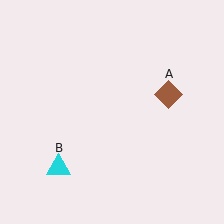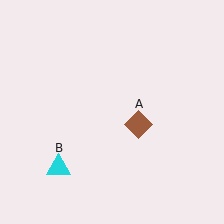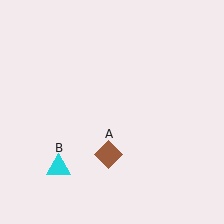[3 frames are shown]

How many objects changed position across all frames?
1 object changed position: brown diamond (object A).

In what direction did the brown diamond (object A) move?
The brown diamond (object A) moved down and to the left.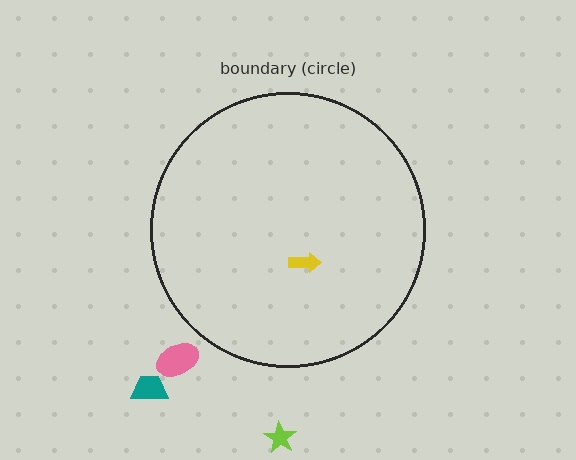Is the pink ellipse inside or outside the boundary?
Outside.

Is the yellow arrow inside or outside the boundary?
Inside.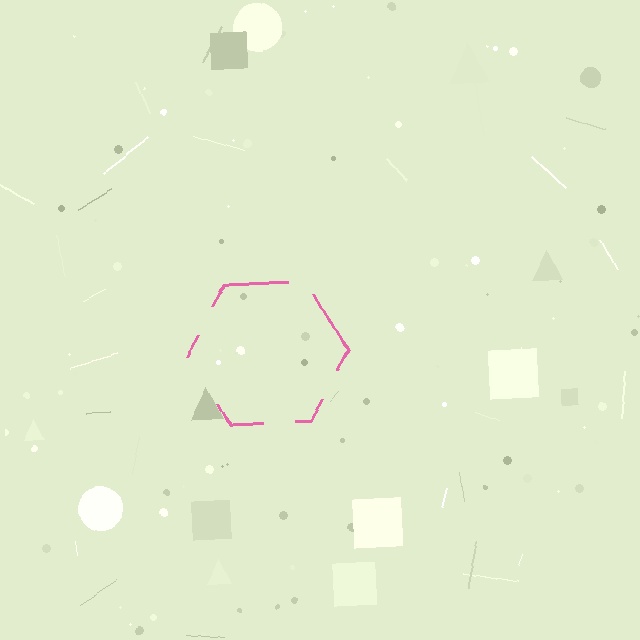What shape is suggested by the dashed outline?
The dashed outline suggests a hexagon.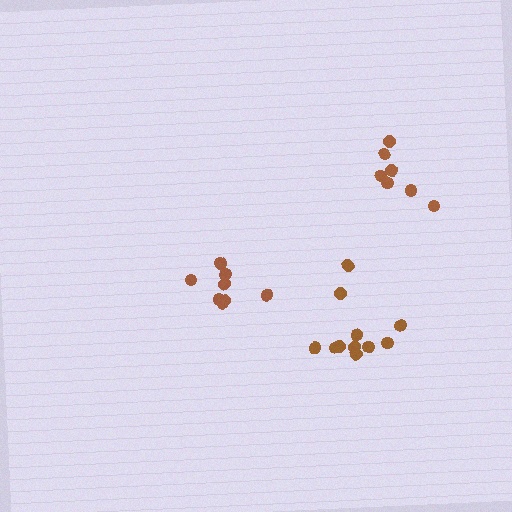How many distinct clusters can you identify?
There are 3 distinct clusters.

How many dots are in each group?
Group 1: 9 dots, Group 2: 11 dots, Group 3: 7 dots (27 total).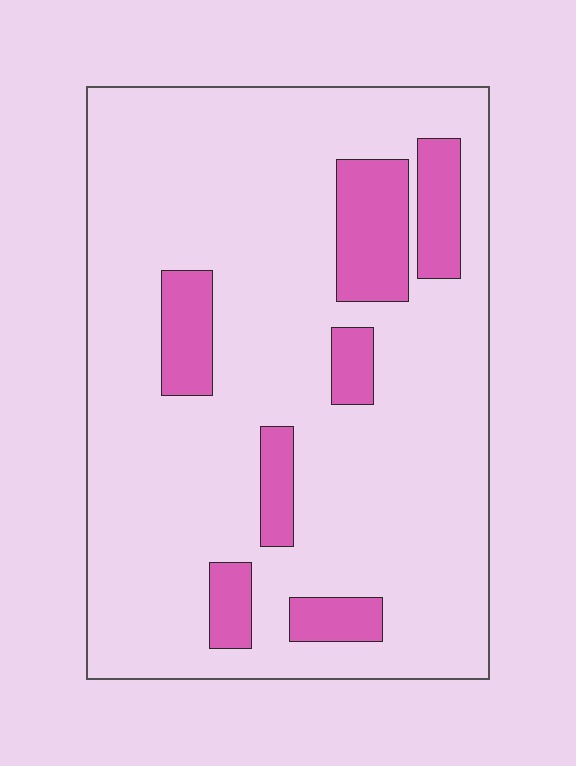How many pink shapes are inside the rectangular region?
7.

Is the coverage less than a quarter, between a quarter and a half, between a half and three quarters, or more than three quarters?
Less than a quarter.